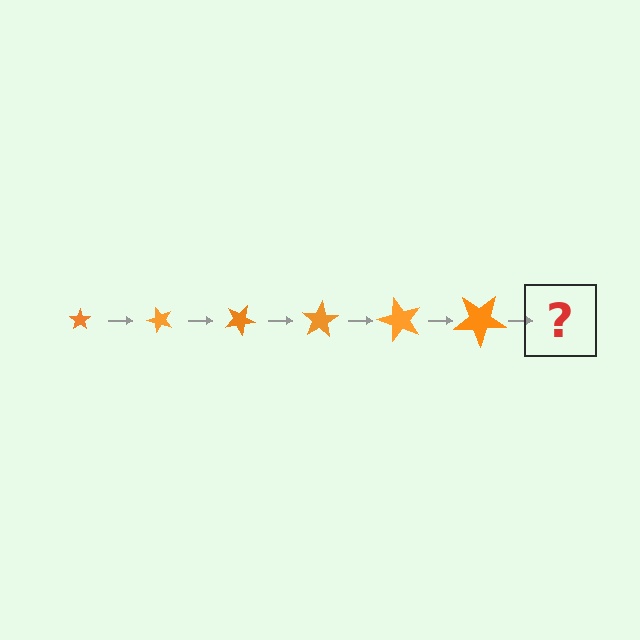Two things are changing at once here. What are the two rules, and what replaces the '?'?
The two rules are that the star grows larger each step and it rotates 50 degrees each step. The '?' should be a star, larger than the previous one and rotated 300 degrees from the start.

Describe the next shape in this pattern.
It should be a star, larger than the previous one and rotated 300 degrees from the start.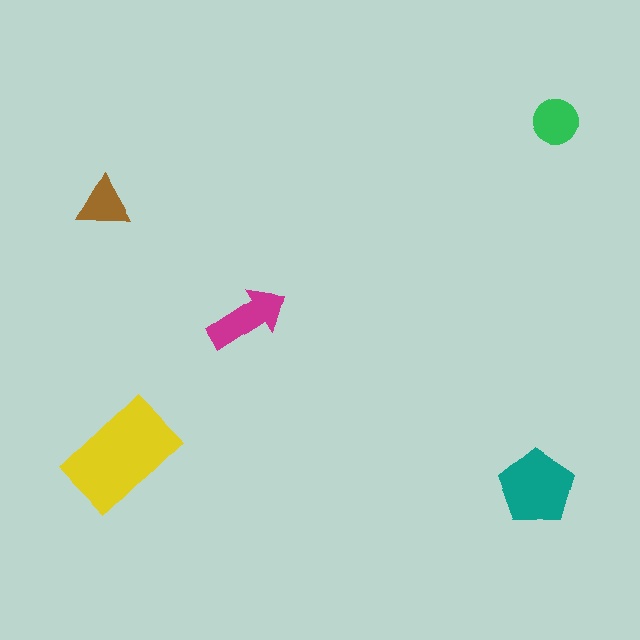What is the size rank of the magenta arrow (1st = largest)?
3rd.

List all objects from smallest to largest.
The brown triangle, the green circle, the magenta arrow, the teal pentagon, the yellow rectangle.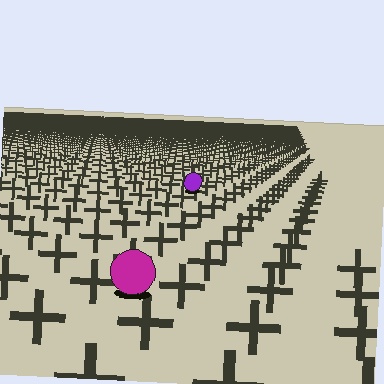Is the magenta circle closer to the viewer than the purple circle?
Yes. The magenta circle is closer — you can tell from the texture gradient: the ground texture is coarser near it.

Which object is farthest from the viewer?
The purple circle is farthest from the viewer. It appears smaller and the ground texture around it is denser.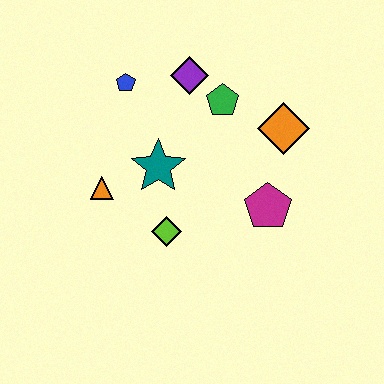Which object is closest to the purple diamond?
The green pentagon is closest to the purple diamond.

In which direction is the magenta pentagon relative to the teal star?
The magenta pentagon is to the right of the teal star.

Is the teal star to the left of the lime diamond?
Yes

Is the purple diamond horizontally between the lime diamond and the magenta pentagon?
Yes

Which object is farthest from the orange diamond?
The orange triangle is farthest from the orange diamond.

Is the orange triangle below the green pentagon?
Yes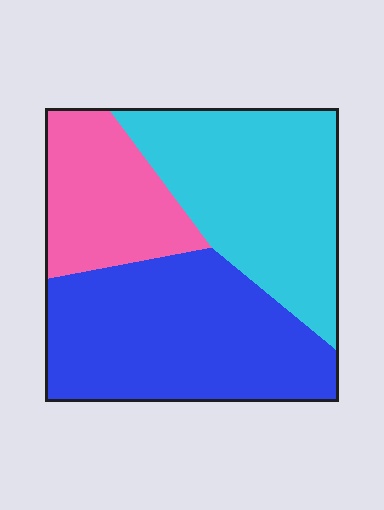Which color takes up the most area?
Blue, at roughly 40%.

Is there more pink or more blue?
Blue.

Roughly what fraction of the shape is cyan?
Cyan takes up about three eighths (3/8) of the shape.